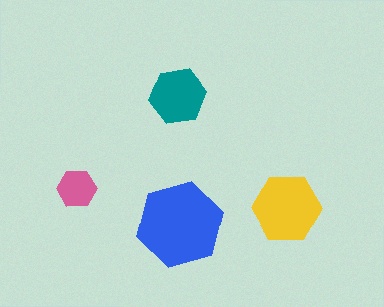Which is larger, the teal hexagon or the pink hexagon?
The teal one.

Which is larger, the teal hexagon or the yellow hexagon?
The yellow one.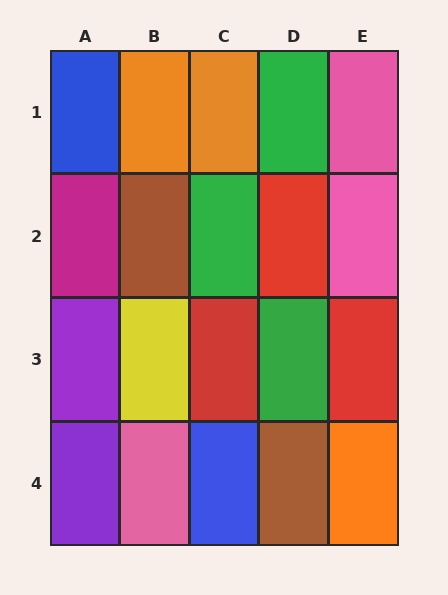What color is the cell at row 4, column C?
Blue.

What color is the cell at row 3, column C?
Red.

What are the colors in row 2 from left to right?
Magenta, brown, green, red, pink.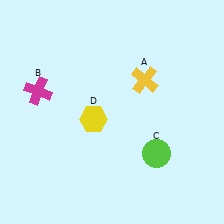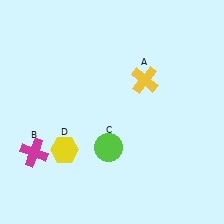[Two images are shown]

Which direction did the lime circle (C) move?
The lime circle (C) moved left.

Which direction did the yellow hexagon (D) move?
The yellow hexagon (D) moved down.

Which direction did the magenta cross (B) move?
The magenta cross (B) moved down.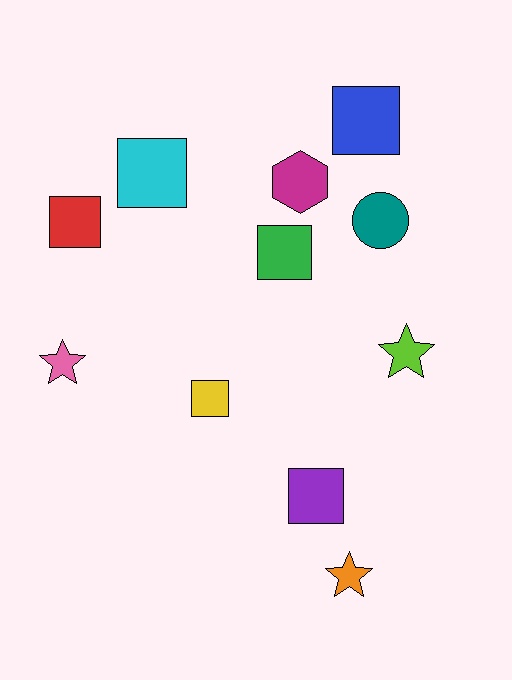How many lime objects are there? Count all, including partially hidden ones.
There is 1 lime object.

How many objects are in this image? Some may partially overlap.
There are 11 objects.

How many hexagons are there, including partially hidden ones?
There is 1 hexagon.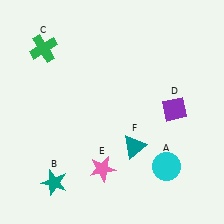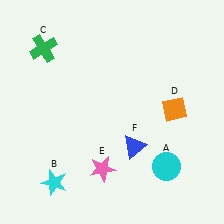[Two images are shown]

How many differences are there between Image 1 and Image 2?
There are 3 differences between the two images.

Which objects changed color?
B changed from teal to cyan. D changed from purple to orange. F changed from teal to blue.